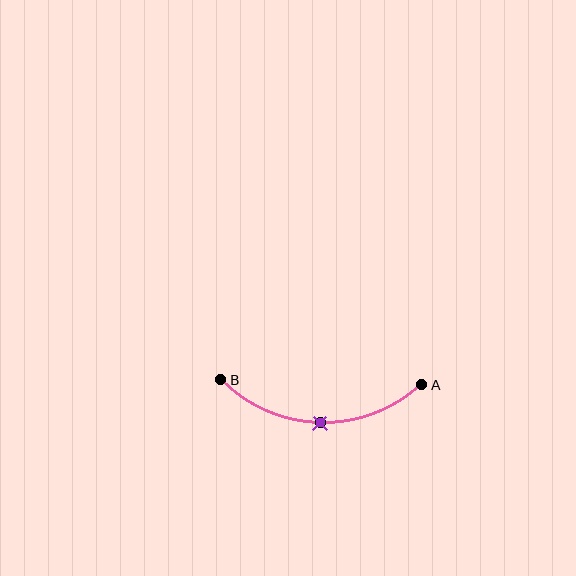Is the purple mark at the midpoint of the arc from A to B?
Yes. The purple mark lies on the arc at equal arc-length from both A and B — it is the arc midpoint.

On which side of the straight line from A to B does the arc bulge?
The arc bulges below the straight line connecting A and B.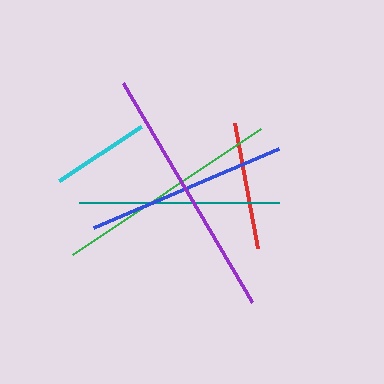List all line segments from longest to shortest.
From longest to shortest: purple, green, blue, teal, red, cyan.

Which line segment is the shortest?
The cyan line is the shortest at approximately 98 pixels.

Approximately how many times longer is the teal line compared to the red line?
The teal line is approximately 1.6 times the length of the red line.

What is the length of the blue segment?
The blue segment is approximately 201 pixels long.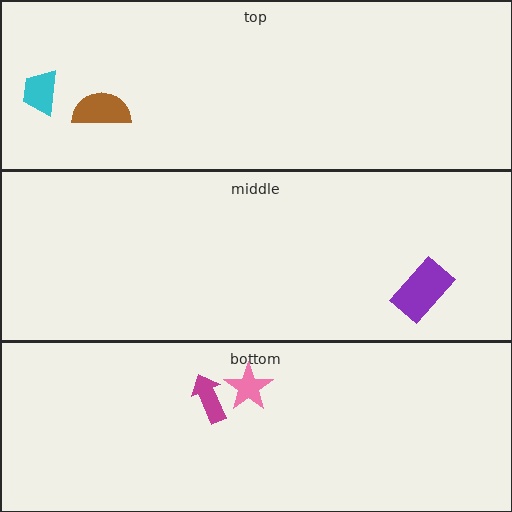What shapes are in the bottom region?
The magenta arrow, the pink star.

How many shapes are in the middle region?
1.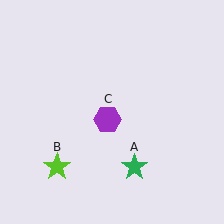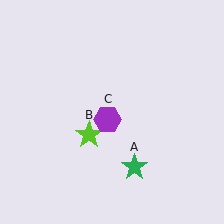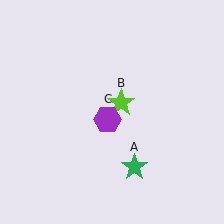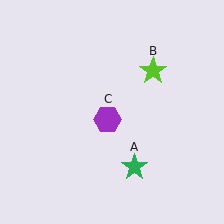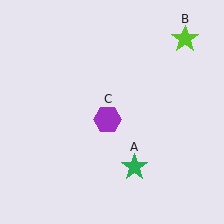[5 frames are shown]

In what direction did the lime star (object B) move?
The lime star (object B) moved up and to the right.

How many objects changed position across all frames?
1 object changed position: lime star (object B).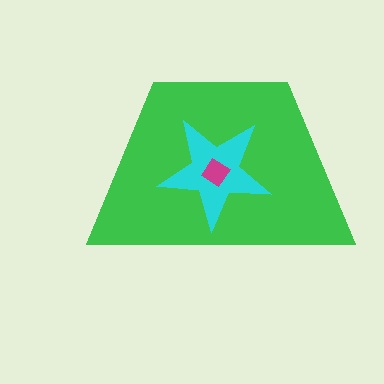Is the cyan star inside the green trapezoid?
Yes.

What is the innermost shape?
The magenta diamond.